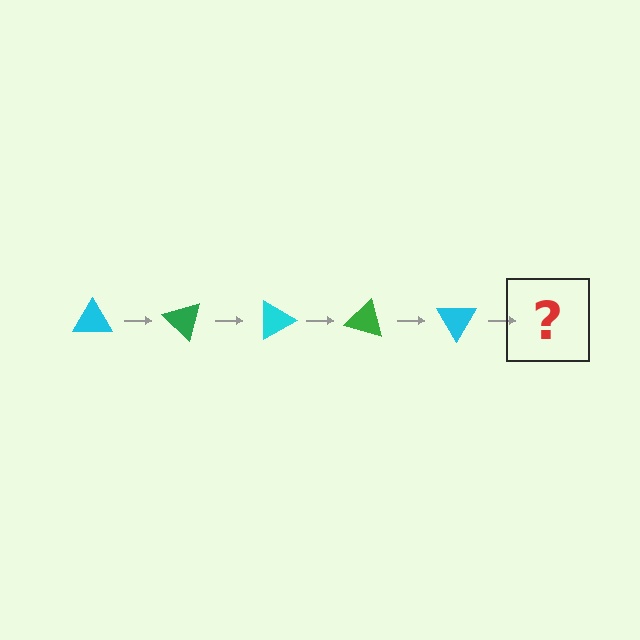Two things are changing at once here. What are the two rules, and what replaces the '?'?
The two rules are that it rotates 45 degrees each step and the color cycles through cyan and green. The '?' should be a green triangle, rotated 225 degrees from the start.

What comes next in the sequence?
The next element should be a green triangle, rotated 225 degrees from the start.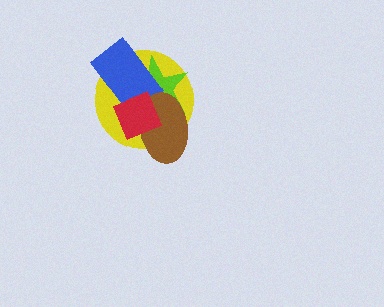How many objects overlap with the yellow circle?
4 objects overlap with the yellow circle.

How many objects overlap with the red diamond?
4 objects overlap with the red diamond.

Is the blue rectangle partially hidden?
Yes, it is partially covered by another shape.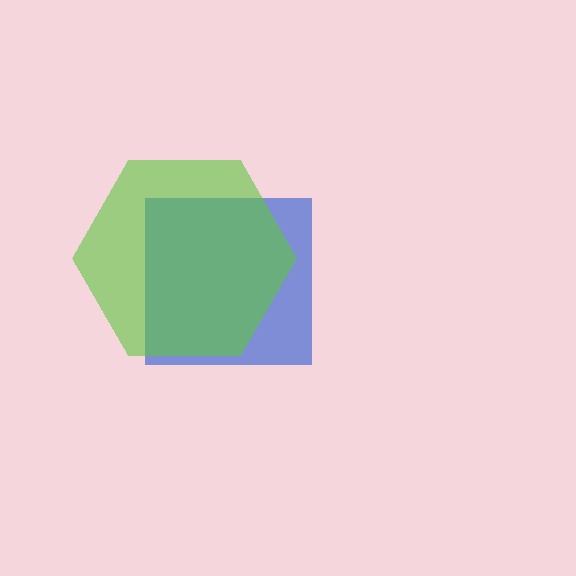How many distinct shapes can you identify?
There are 2 distinct shapes: a blue square, a lime hexagon.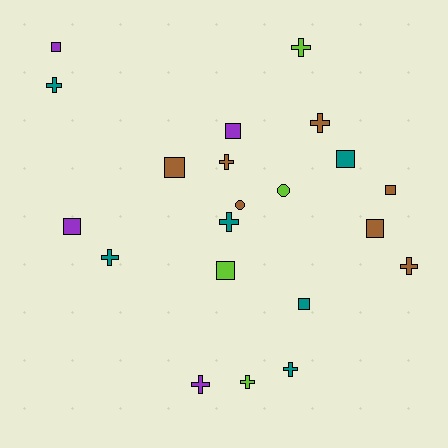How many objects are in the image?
There are 21 objects.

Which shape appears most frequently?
Cross, with 10 objects.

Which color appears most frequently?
Brown, with 7 objects.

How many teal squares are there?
There are 2 teal squares.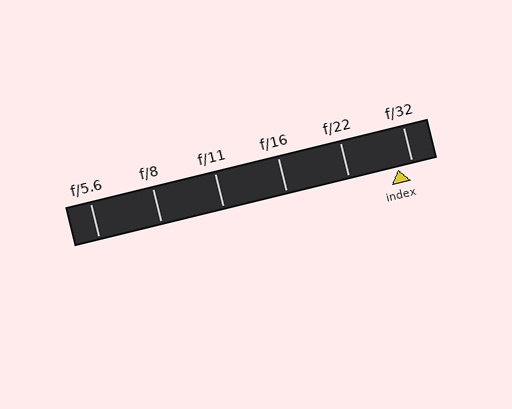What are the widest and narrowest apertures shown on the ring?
The widest aperture shown is f/5.6 and the narrowest is f/32.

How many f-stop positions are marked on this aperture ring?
There are 6 f-stop positions marked.